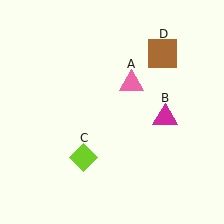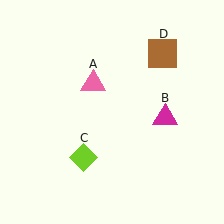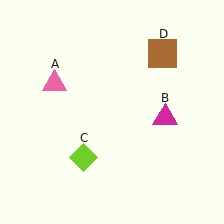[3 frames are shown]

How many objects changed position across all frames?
1 object changed position: pink triangle (object A).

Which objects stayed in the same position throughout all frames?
Magenta triangle (object B) and lime diamond (object C) and brown square (object D) remained stationary.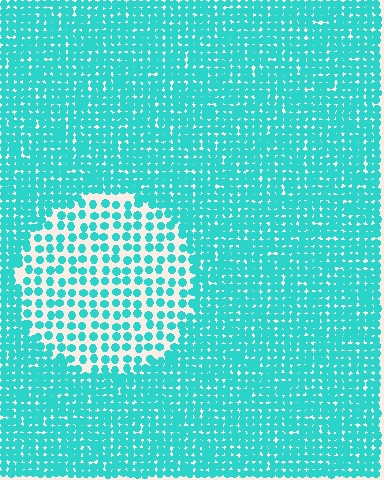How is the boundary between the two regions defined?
The boundary is defined by a change in element density (approximately 2.2x ratio). All elements are the same color, size, and shape.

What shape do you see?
I see a circle.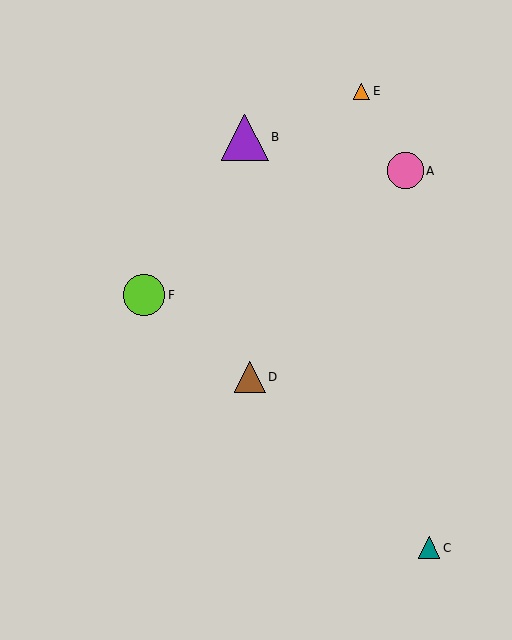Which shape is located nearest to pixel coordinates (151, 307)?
The lime circle (labeled F) at (144, 295) is nearest to that location.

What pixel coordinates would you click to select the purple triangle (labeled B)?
Click at (245, 137) to select the purple triangle B.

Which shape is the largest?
The purple triangle (labeled B) is the largest.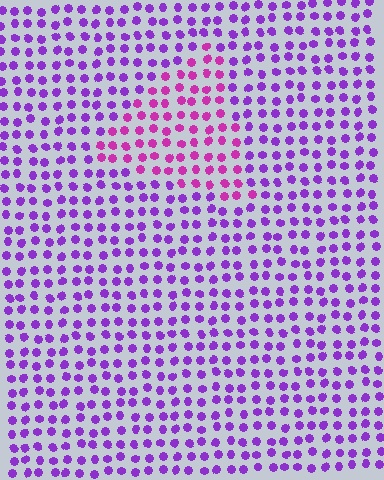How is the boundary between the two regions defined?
The boundary is defined purely by a slight shift in hue (about 35 degrees). Spacing, size, and orientation are identical on both sides.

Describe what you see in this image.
The image is filled with small purple elements in a uniform arrangement. A triangle-shaped region is visible where the elements are tinted to a slightly different hue, forming a subtle color boundary.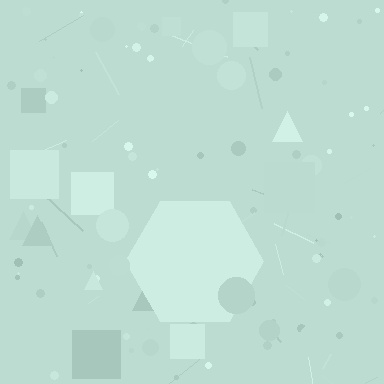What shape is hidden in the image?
A hexagon is hidden in the image.